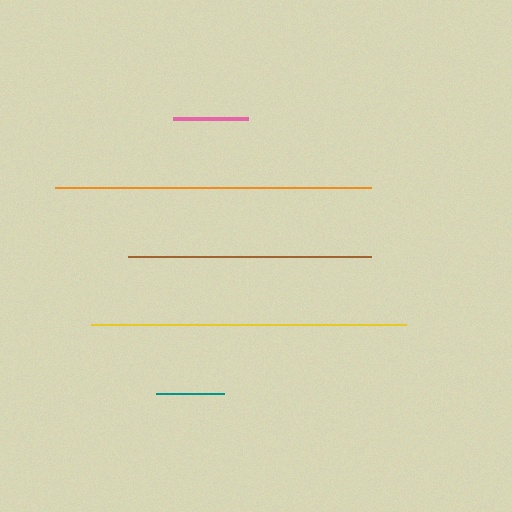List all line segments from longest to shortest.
From longest to shortest: orange, yellow, brown, pink, teal.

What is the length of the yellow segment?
The yellow segment is approximately 315 pixels long.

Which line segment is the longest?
The orange line is the longest at approximately 316 pixels.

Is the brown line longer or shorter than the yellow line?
The yellow line is longer than the brown line.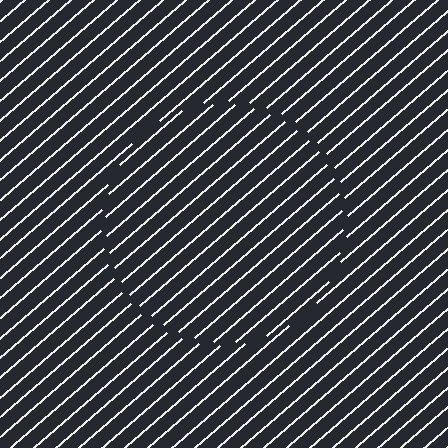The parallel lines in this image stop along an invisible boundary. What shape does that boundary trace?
An illusory circle. The interior of the shape contains the same grating, shifted by half a period — the contour is defined by the phase discontinuity where line-ends from the inner and outer gratings abut.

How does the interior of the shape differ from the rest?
The interior of the shape contains the same grating, shifted by half a period — the contour is defined by the phase discontinuity where line-ends from the inner and outer gratings abut.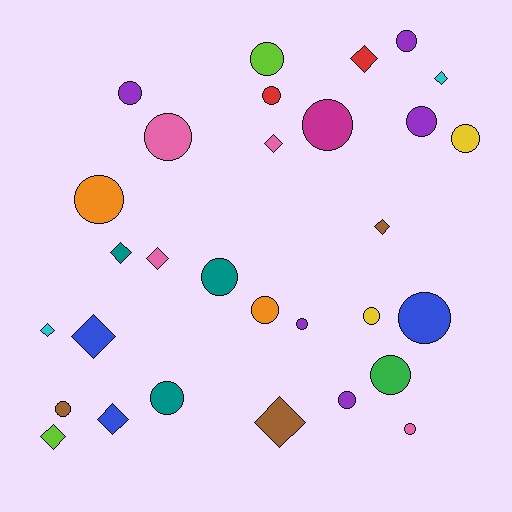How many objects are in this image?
There are 30 objects.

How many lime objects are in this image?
There are 2 lime objects.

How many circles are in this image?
There are 19 circles.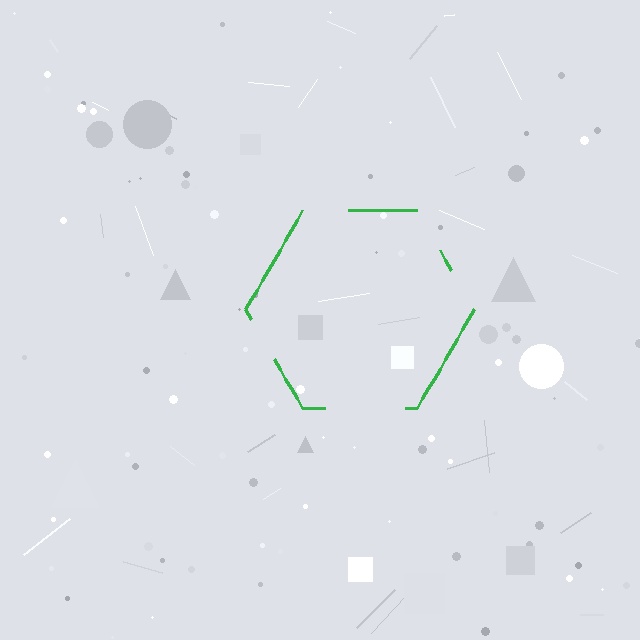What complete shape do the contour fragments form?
The contour fragments form a hexagon.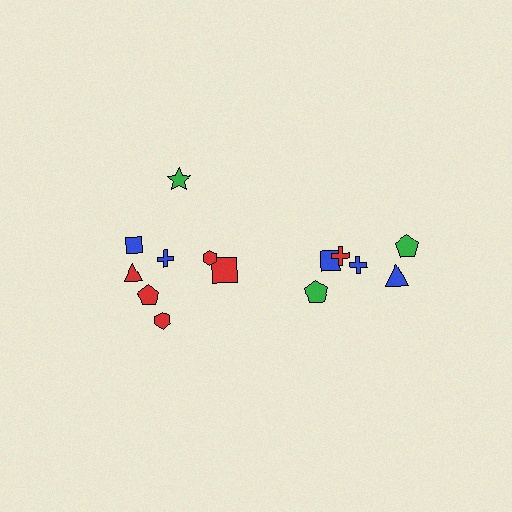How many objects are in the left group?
There are 8 objects.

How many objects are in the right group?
There are 6 objects.